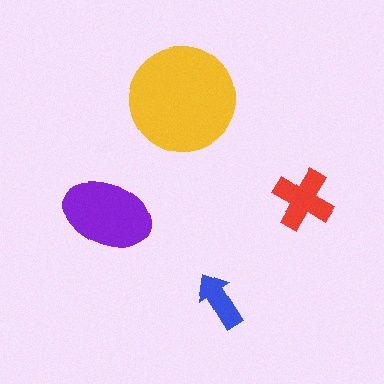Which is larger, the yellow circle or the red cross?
The yellow circle.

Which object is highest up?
The yellow circle is topmost.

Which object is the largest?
The yellow circle.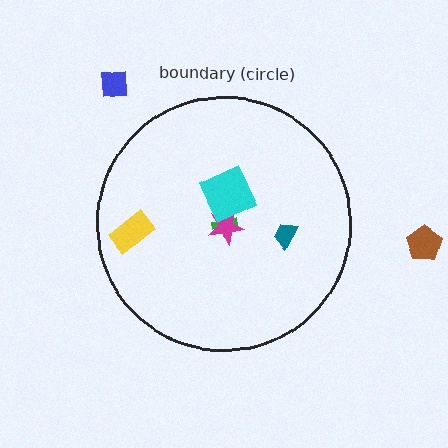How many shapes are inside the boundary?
5 inside, 2 outside.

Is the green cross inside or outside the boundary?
Inside.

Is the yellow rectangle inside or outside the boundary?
Inside.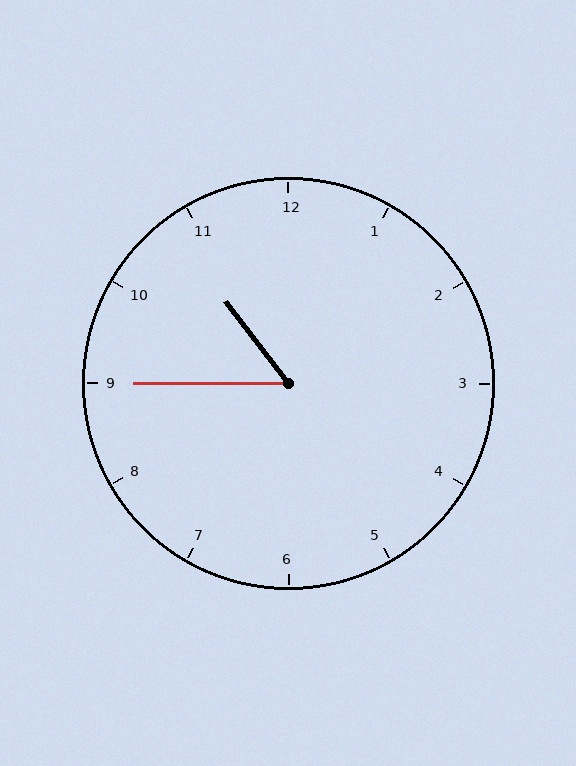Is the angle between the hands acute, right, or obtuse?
It is acute.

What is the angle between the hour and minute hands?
Approximately 52 degrees.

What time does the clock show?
10:45.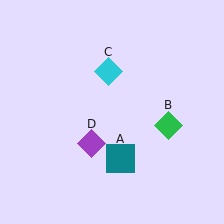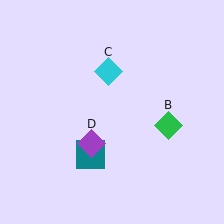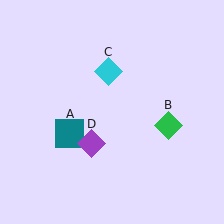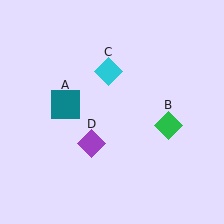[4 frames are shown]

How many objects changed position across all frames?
1 object changed position: teal square (object A).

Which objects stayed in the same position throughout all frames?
Green diamond (object B) and cyan diamond (object C) and purple diamond (object D) remained stationary.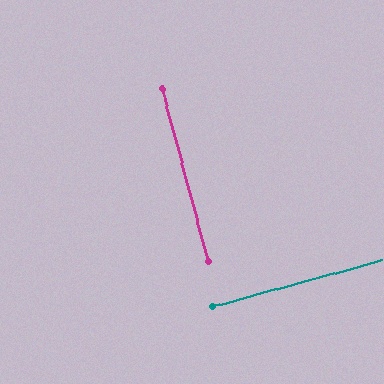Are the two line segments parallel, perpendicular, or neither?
Perpendicular — they meet at approximately 90°.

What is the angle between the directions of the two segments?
Approximately 90 degrees.